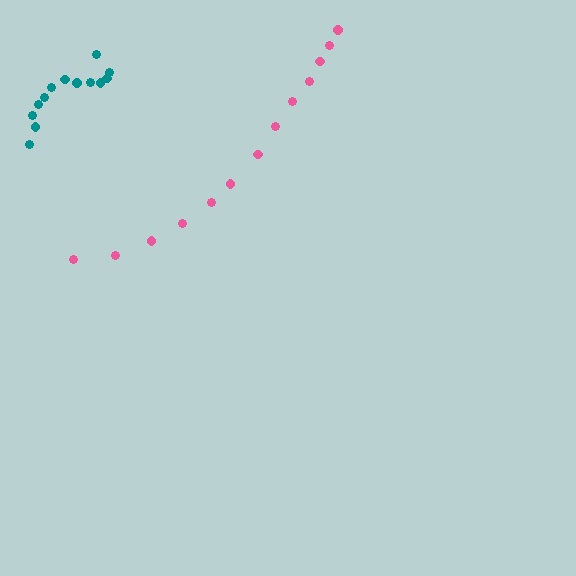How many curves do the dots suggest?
There are 2 distinct paths.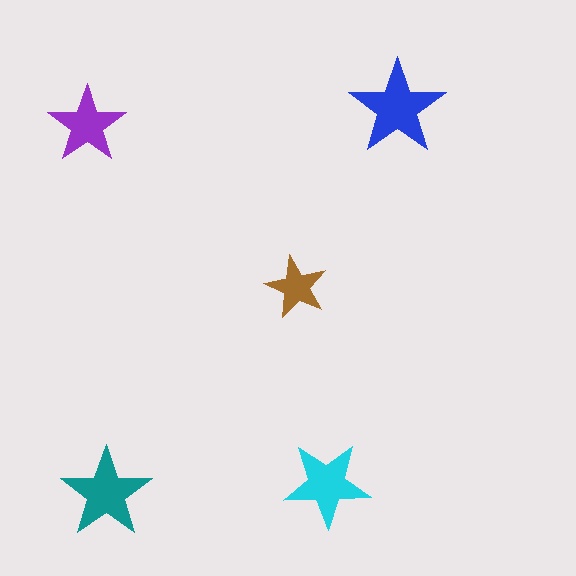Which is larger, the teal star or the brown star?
The teal one.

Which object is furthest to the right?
The blue star is rightmost.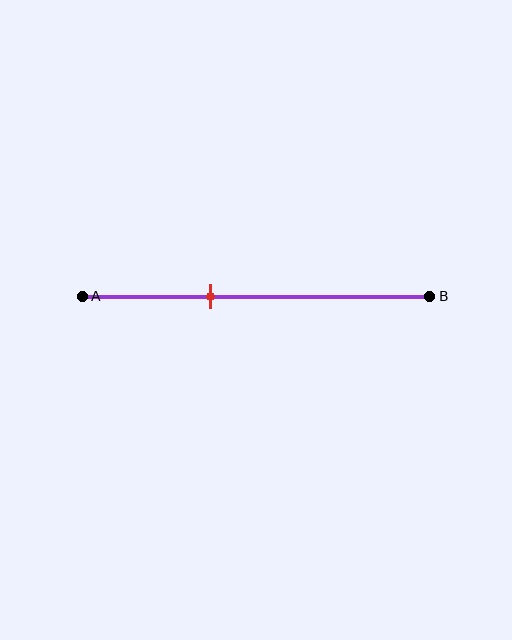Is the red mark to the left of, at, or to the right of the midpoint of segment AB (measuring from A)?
The red mark is to the left of the midpoint of segment AB.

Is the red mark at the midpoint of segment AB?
No, the mark is at about 35% from A, not at the 50% midpoint.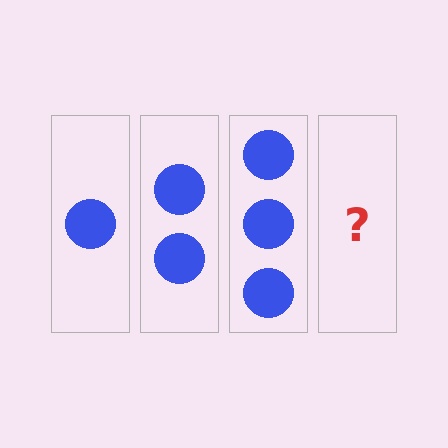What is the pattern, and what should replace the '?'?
The pattern is that each step adds one more circle. The '?' should be 4 circles.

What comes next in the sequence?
The next element should be 4 circles.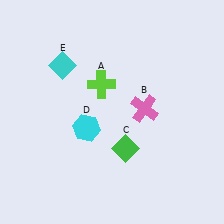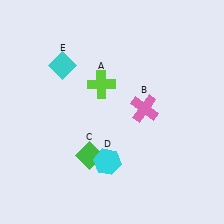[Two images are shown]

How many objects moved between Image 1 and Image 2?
2 objects moved between the two images.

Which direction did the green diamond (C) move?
The green diamond (C) moved left.